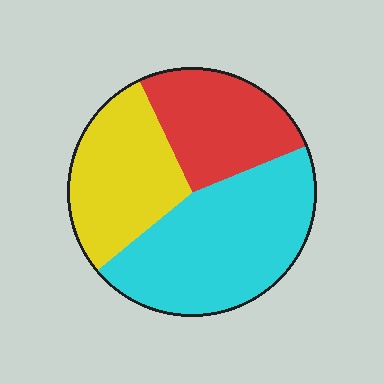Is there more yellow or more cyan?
Cyan.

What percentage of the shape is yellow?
Yellow covers around 30% of the shape.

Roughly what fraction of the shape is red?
Red covers 26% of the shape.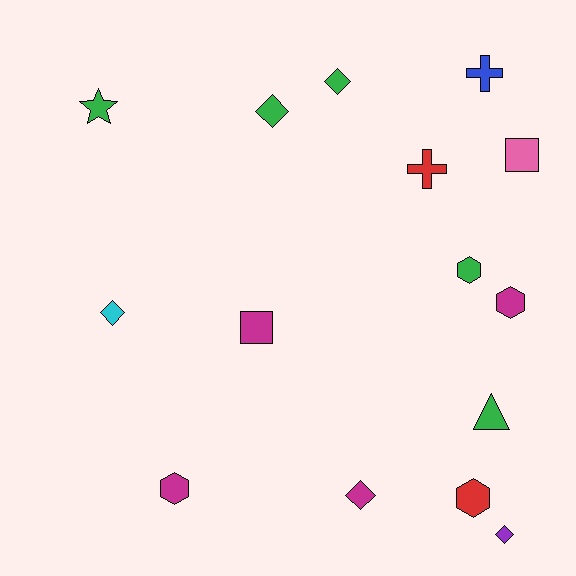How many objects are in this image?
There are 15 objects.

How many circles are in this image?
There are no circles.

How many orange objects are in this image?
There are no orange objects.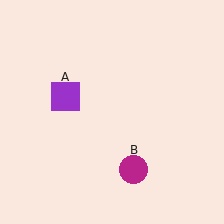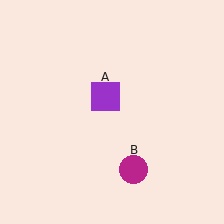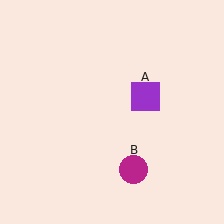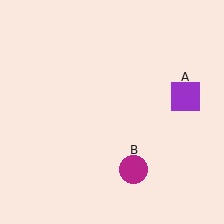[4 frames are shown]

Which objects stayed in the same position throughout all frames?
Magenta circle (object B) remained stationary.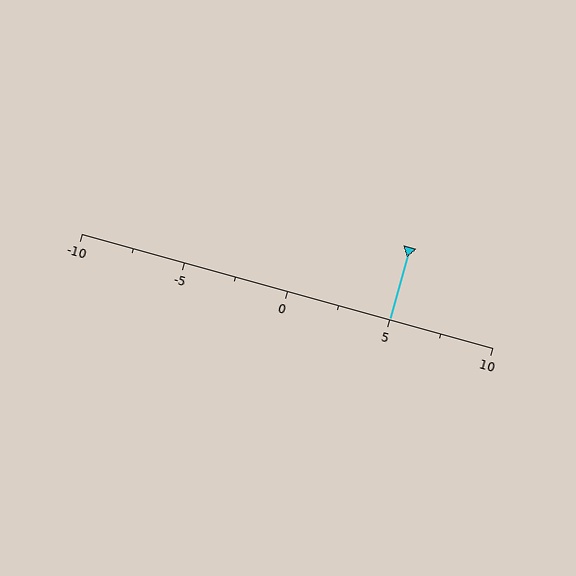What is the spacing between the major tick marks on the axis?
The major ticks are spaced 5 apart.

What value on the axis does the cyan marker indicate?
The marker indicates approximately 5.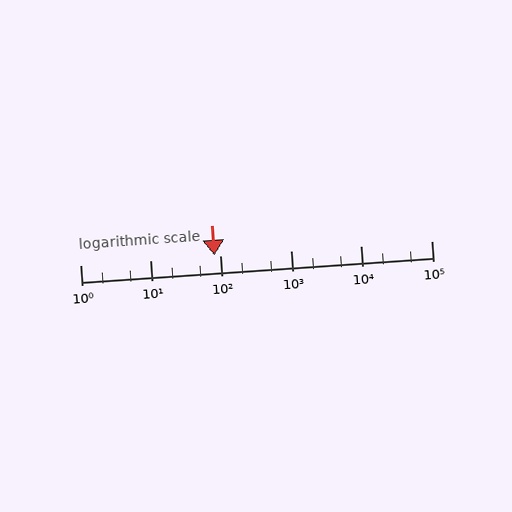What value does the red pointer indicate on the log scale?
The pointer indicates approximately 82.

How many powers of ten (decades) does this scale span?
The scale spans 5 decades, from 1 to 100000.